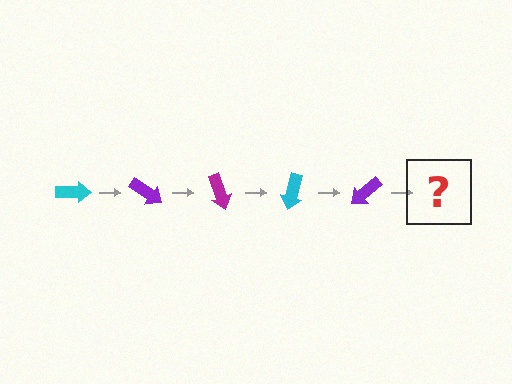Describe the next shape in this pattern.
It should be a magenta arrow, rotated 175 degrees from the start.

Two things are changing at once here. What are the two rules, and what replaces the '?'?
The two rules are that it rotates 35 degrees each step and the color cycles through cyan, purple, and magenta. The '?' should be a magenta arrow, rotated 175 degrees from the start.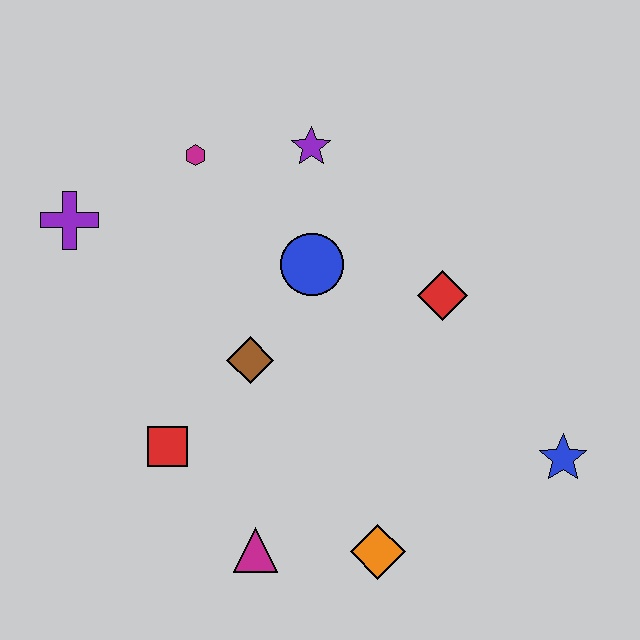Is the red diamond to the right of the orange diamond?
Yes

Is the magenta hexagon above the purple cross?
Yes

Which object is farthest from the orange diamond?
The purple cross is farthest from the orange diamond.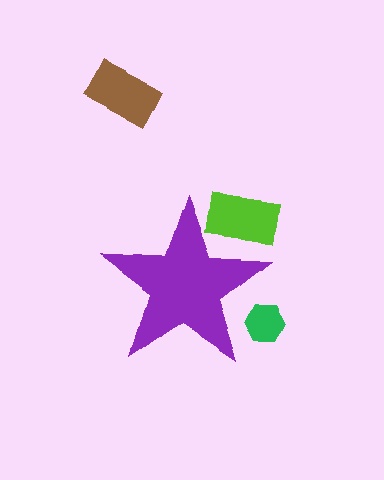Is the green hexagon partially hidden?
Yes, the green hexagon is partially hidden behind the purple star.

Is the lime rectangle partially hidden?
Yes, the lime rectangle is partially hidden behind the purple star.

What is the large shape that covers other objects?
A purple star.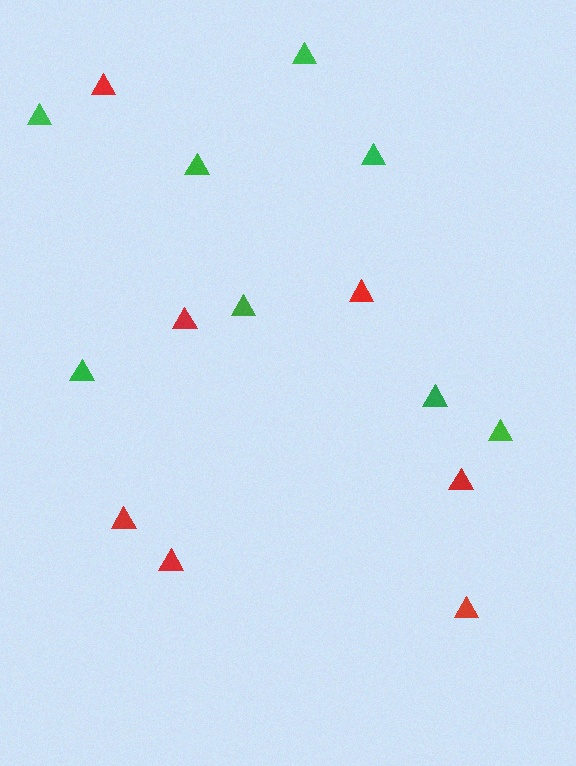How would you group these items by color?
There are 2 groups: one group of green triangles (8) and one group of red triangles (7).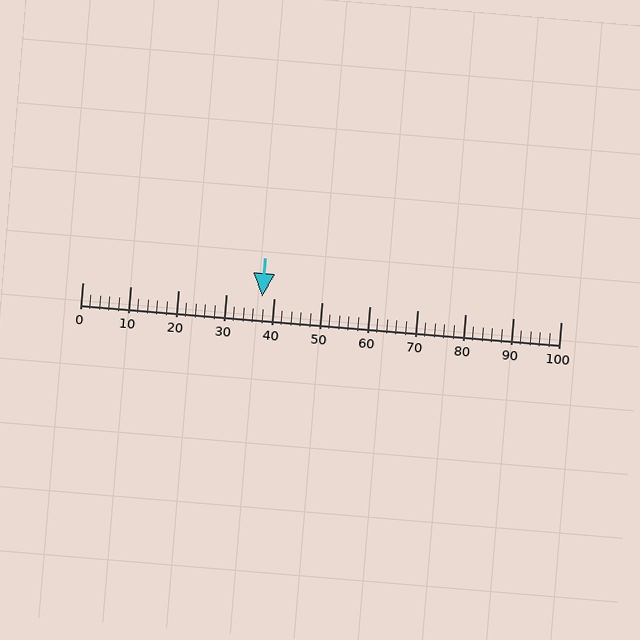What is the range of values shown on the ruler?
The ruler shows values from 0 to 100.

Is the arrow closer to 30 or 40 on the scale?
The arrow is closer to 40.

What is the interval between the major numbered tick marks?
The major tick marks are spaced 10 units apart.